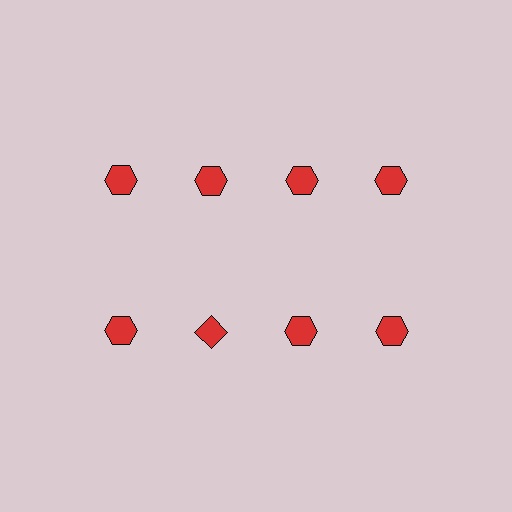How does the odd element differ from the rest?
It has a different shape: diamond instead of hexagon.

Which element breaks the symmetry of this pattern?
The red diamond in the second row, second from left column breaks the symmetry. All other shapes are red hexagons.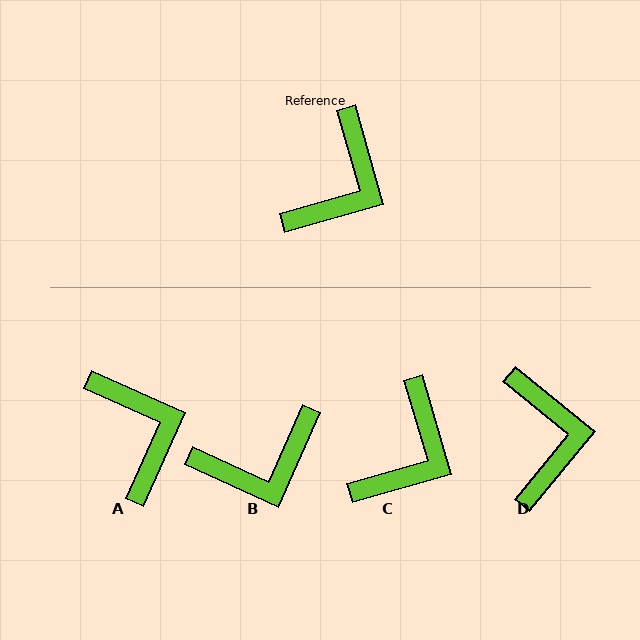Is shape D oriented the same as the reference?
No, it is off by about 34 degrees.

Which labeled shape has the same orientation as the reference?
C.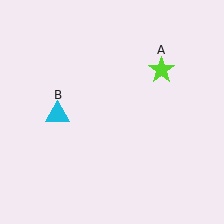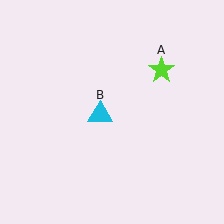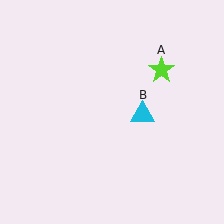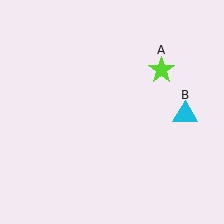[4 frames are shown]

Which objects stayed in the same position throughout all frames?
Lime star (object A) remained stationary.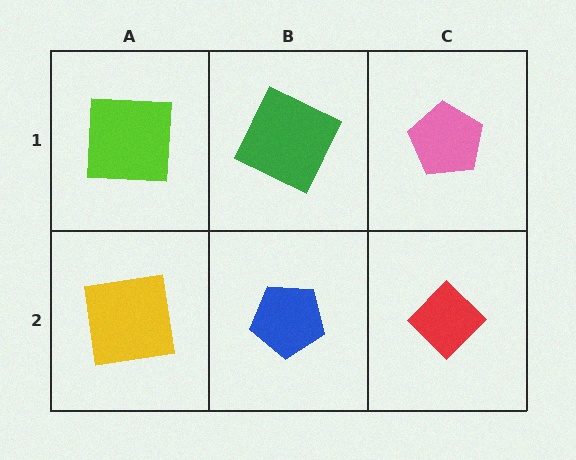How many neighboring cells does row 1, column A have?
2.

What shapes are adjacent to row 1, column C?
A red diamond (row 2, column C), a green square (row 1, column B).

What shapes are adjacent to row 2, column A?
A lime square (row 1, column A), a blue pentagon (row 2, column B).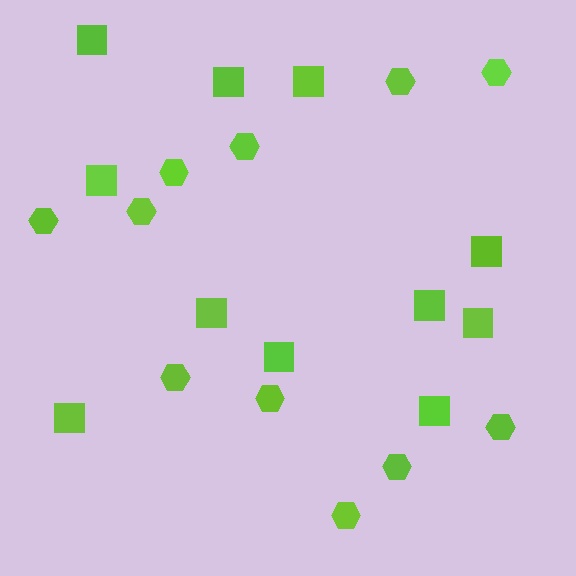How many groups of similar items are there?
There are 2 groups: one group of squares (11) and one group of hexagons (11).